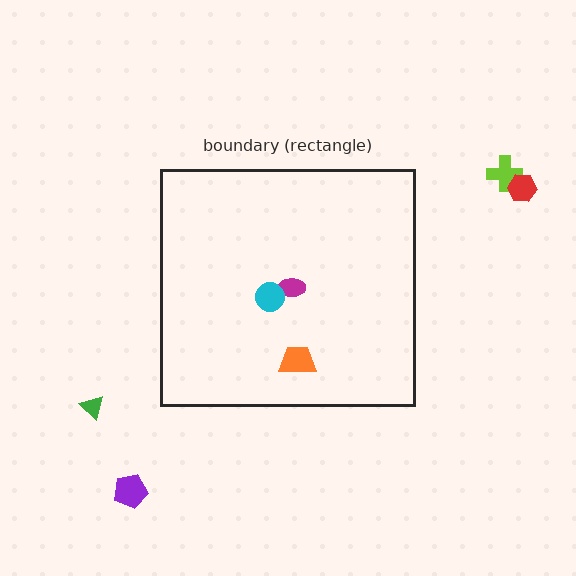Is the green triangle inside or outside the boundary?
Outside.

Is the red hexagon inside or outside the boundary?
Outside.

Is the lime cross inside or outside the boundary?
Outside.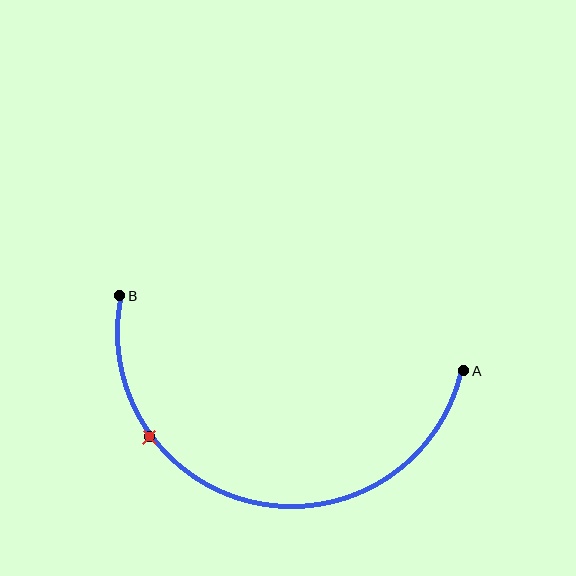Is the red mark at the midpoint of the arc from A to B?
No. The red mark lies on the arc but is closer to endpoint B. The arc midpoint would be at the point on the curve equidistant along the arc from both A and B.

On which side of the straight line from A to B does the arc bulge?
The arc bulges below the straight line connecting A and B.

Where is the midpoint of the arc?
The arc midpoint is the point on the curve farthest from the straight line joining A and B. It sits below that line.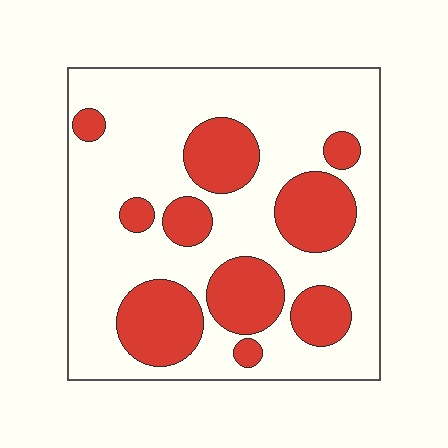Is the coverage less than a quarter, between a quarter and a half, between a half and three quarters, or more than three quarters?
Between a quarter and a half.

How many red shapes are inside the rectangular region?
10.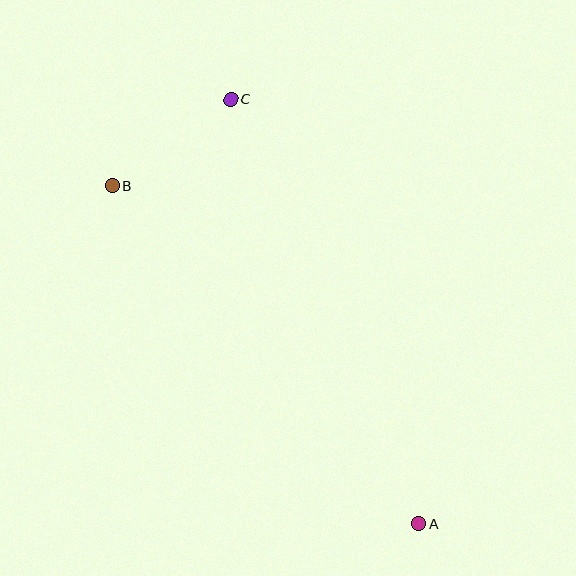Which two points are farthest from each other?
Points A and C are farthest from each other.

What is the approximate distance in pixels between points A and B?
The distance between A and B is approximately 456 pixels.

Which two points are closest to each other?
Points B and C are closest to each other.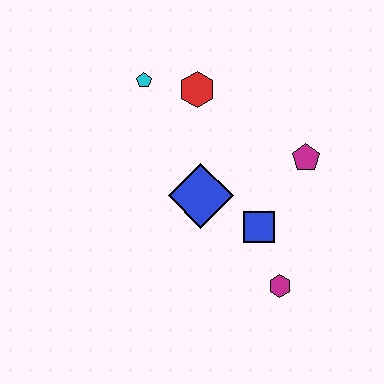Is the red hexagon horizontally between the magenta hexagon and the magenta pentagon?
No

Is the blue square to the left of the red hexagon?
No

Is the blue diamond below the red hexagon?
Yes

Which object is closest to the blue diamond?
The blue square is closest to the blue diamond.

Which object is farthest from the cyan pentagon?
The magenta hexagon is farthest from the cyan pentagon.